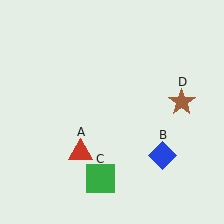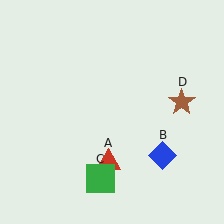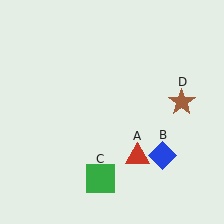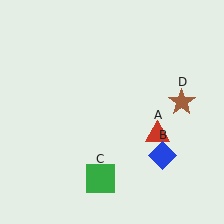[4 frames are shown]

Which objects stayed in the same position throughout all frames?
Blue diamond (object B) and green square (object C) and brown star (object D) remained stationary.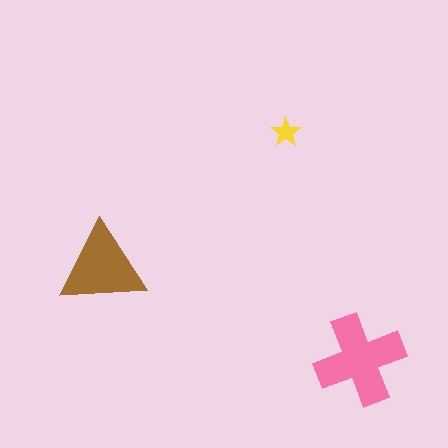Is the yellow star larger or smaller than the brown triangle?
Smaller.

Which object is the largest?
The pink cross.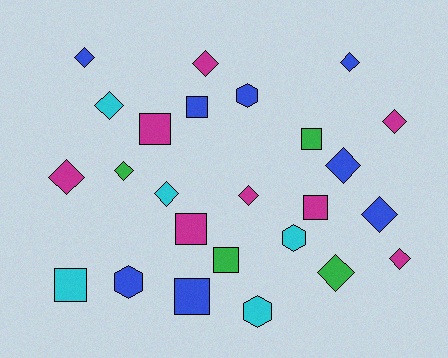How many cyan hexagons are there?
There are 2 cyan hexagons.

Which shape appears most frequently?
Diamond, with 13 objects.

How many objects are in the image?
There are 25 objects.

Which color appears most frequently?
Blue, with 8 objects.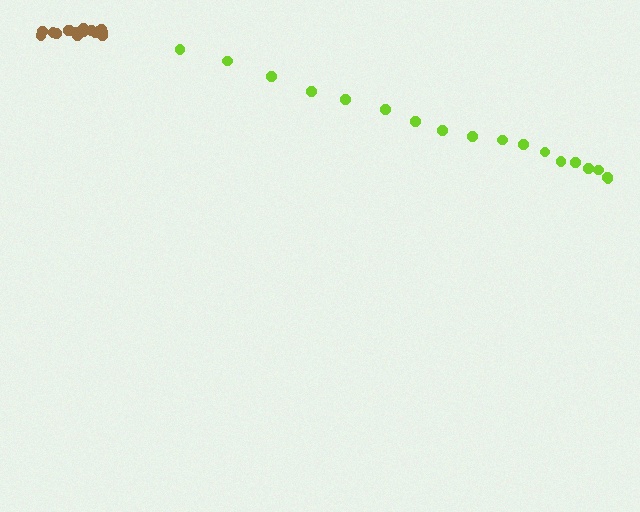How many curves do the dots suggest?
There are 2 distinct paths.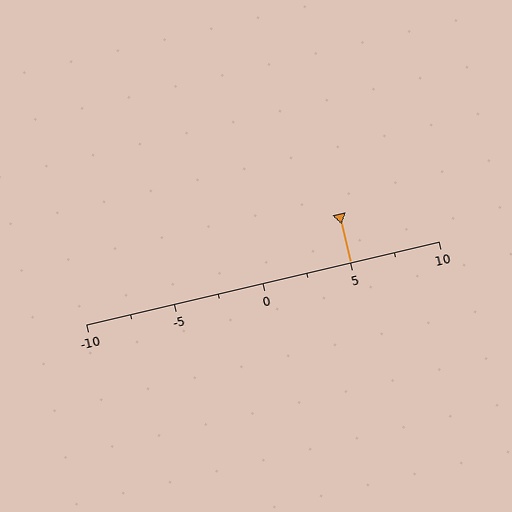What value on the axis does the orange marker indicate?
The marker indicates approximately 5.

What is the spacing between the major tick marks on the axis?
The major ticks are spaced 5 apart.